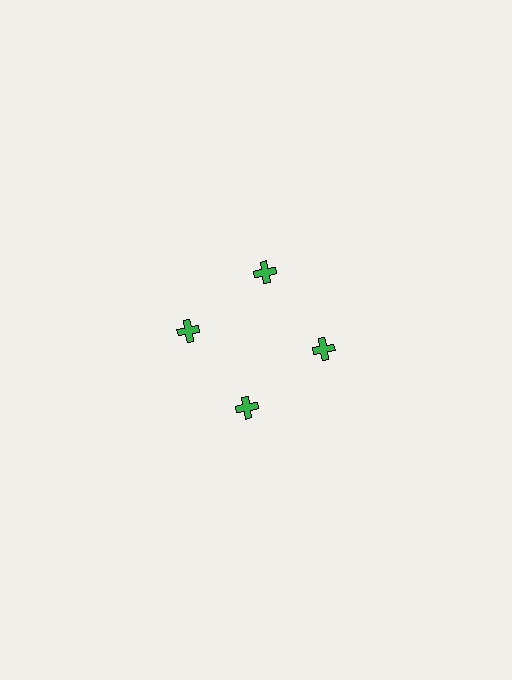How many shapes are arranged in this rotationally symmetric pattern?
There are 4 shapes, arranged in 4 groups of 1.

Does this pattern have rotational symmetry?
Yes, this pattern has 4-fold rotational symmetry. It looks the same after rotating 90 degrees around the center.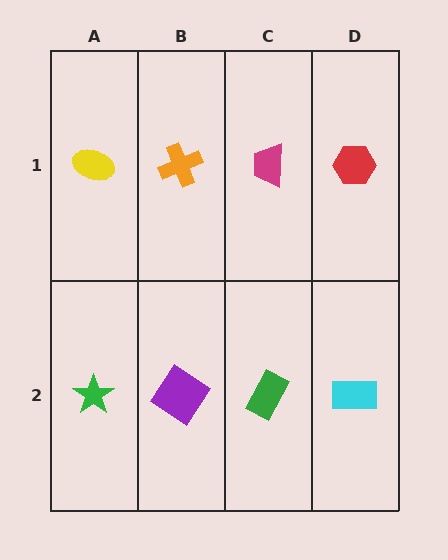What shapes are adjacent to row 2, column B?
An orange cross (row 1, column B), a green star (row 2, column A), a green rectangle (row 2, column C).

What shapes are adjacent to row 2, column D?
A red hexagon (row 1, column D), a green rectangle (row 2, column C).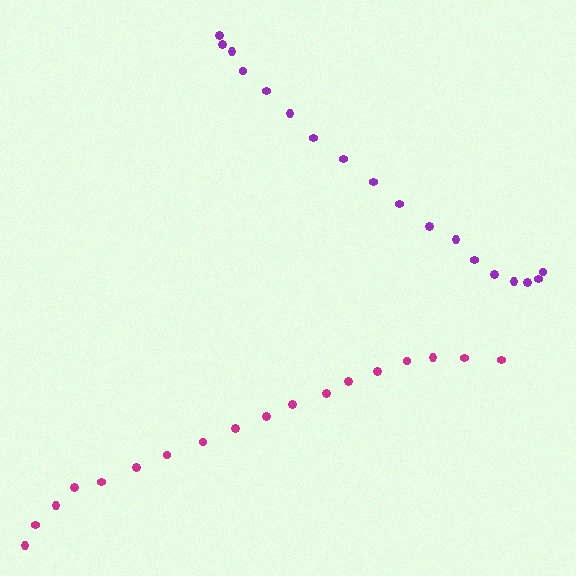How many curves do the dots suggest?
There are 2 distinct paths.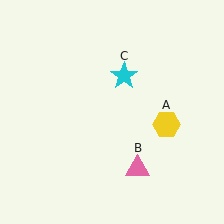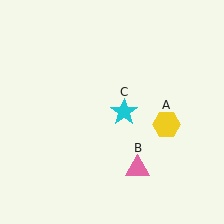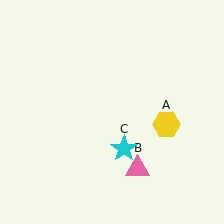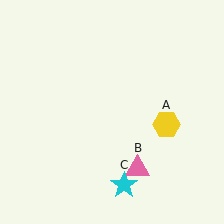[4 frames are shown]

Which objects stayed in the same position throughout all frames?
Yellow hexagon (object A) and pink triangle (object B) remained stationary.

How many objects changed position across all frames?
1 object changed position: cyan star (object C).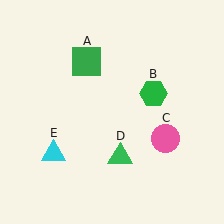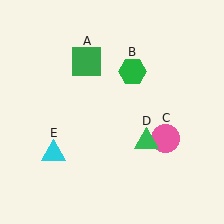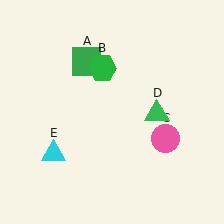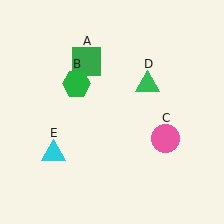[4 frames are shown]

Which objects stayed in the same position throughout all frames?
Green square (object A) and pink circle (object C) and cyan triangle (object E) remained stationary.